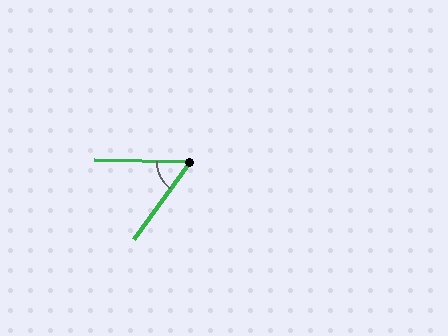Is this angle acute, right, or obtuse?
It is acute.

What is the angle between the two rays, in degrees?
Approximately 55 degrees.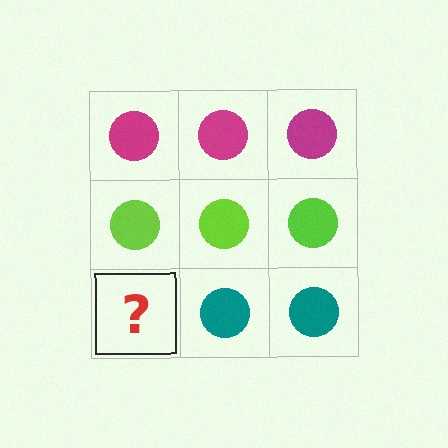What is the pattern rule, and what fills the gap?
The rule is that each row has a consistent color. The gap should be filled with a teal circle.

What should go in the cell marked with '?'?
The missing cell should contain a teal circle.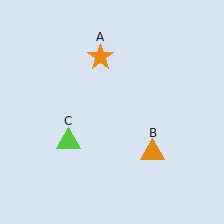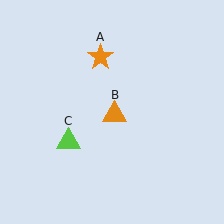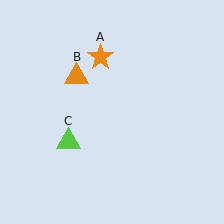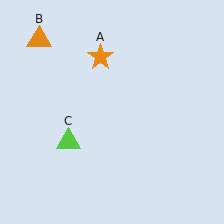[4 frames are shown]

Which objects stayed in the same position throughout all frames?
Orange star (object A) and lime triangle (object C) remained stationary.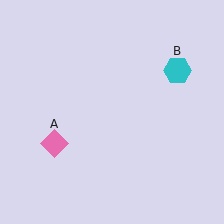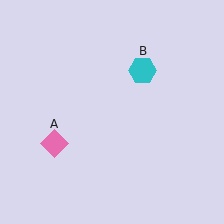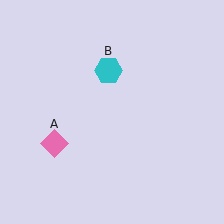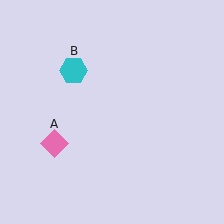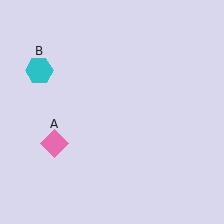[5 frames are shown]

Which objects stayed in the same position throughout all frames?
Pink diamond (object A) remained stationary.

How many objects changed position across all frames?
1 object changed position: cyan hexagon (object B).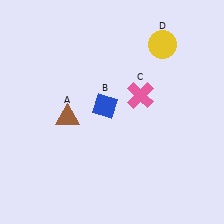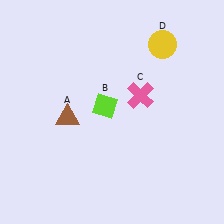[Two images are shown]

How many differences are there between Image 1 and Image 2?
There is 1 difference between the two images.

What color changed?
The diamond (B) changed from blue in Image 1 to lime in Image 2.